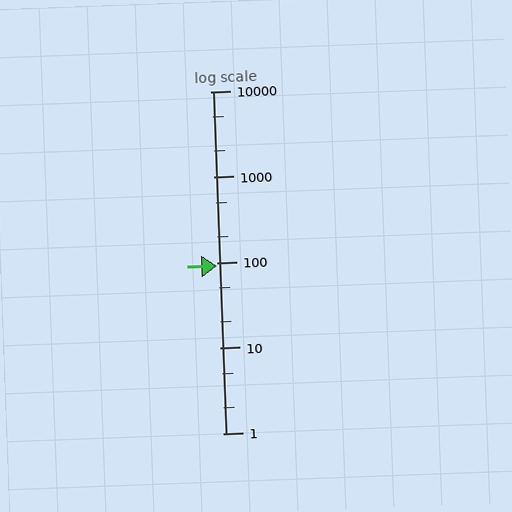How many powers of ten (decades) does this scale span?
The scale spans 4 decades, from 1 to 10000.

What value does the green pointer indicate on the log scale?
The pointer indicates approximately 91.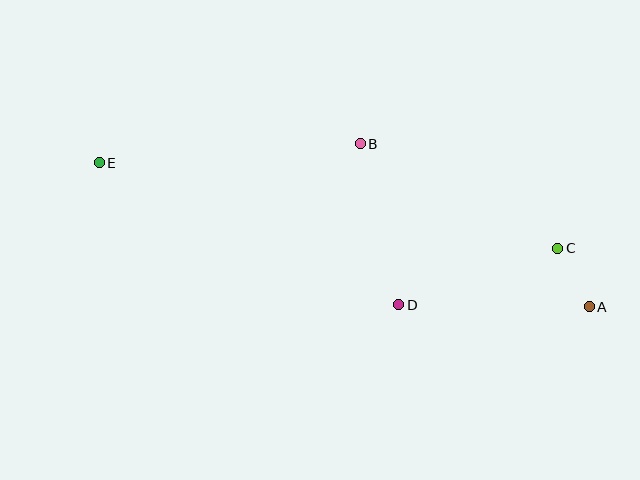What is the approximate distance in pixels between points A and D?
The distance between A and D is approximately 191 pixels.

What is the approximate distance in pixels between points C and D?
The distance between C and D is approximately 169 pixels.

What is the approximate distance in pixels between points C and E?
The distance between C and E is approximately 466 pixels.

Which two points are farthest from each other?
Points A and E are farthest from each other.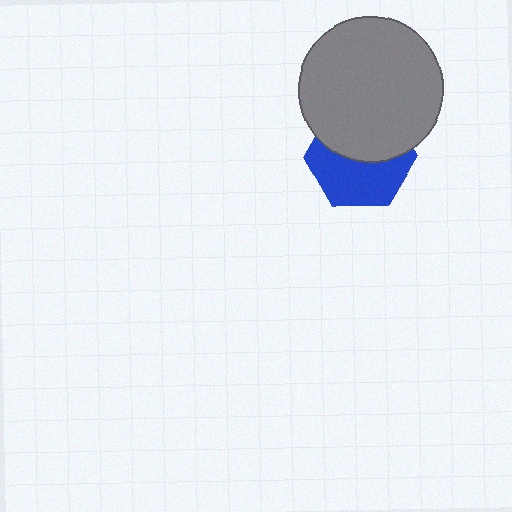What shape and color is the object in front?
The object in front is a gray circle.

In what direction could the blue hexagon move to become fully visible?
The blue hexagon could move down. That would shift it out from behind the gray circle entirely.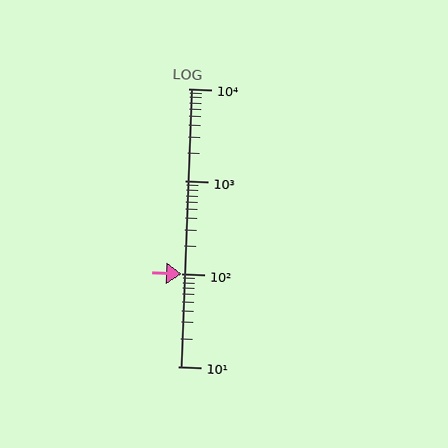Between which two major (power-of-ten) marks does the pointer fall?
The pointer is between 10 and 100.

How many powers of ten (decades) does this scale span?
The scale spans 3 decades, from 10 to 10000.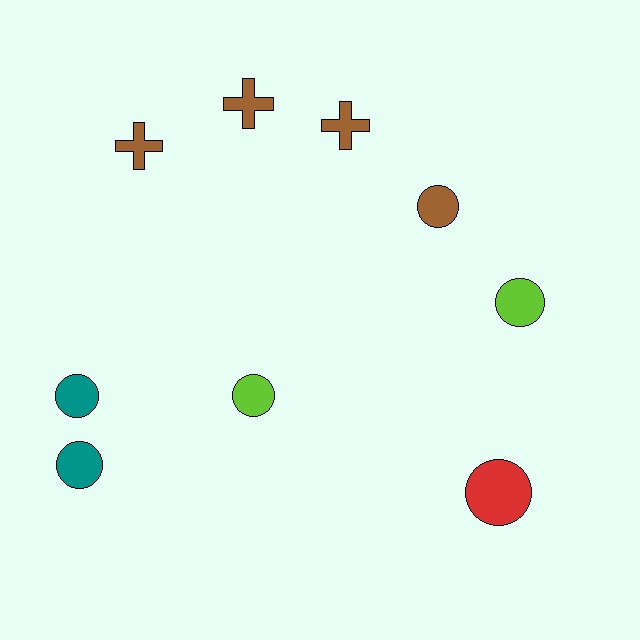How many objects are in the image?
There are 9 objects.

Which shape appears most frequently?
Circle, with 6 objects.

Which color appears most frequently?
Brown, with 4 objects.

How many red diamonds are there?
There are no red diamonds.